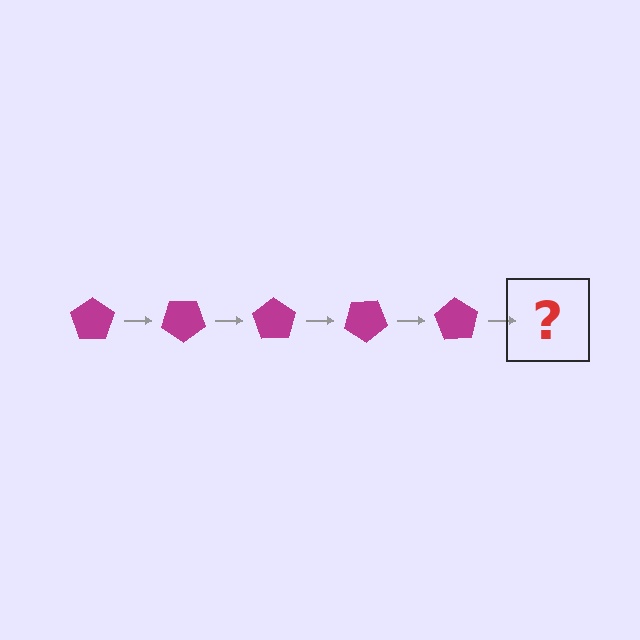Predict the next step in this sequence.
The next step is a magenta pentagon rotated 175 degrees.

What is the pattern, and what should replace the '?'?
The pattern is that the pentagon rotates 35 degrees each step. The '?' should be a magenta pentagon rotated 175 degrees.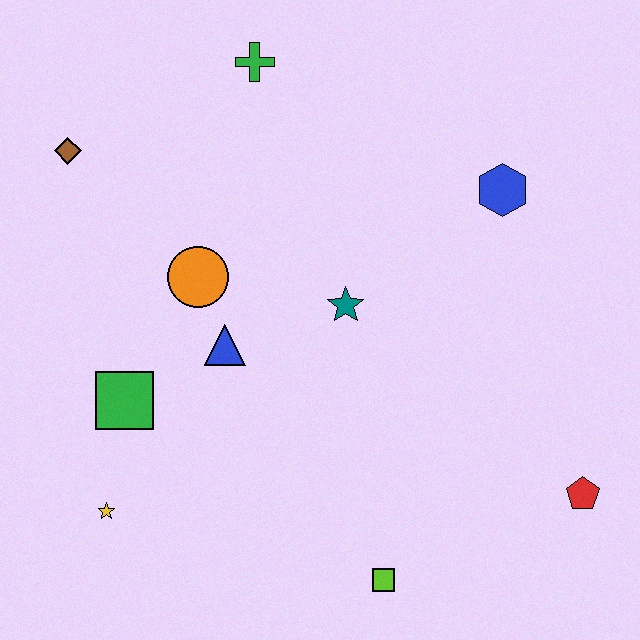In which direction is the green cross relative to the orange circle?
The green cross is above the orange circle.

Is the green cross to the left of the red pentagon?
Yes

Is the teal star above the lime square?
Yes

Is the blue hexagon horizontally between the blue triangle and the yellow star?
No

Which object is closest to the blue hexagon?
The teal star is closest to the blue hexagon.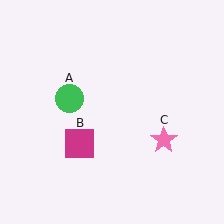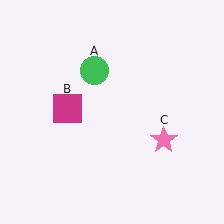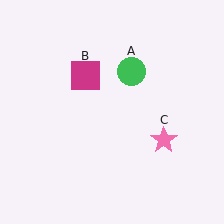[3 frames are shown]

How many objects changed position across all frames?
2 objects changed position: green circle (object A), magenta square (object B).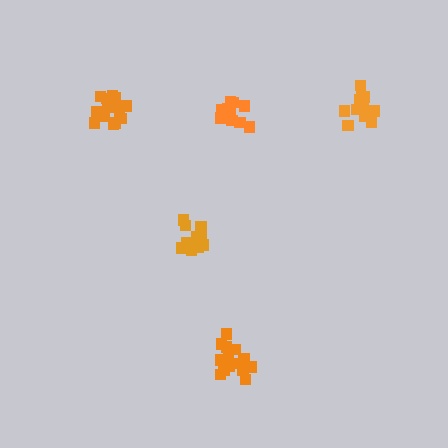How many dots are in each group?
Group 1: 10 dots, Group 2: 12 dots, Group 3: 15 dots, Group 4: 16 dots, Group 5: 14 dots (67 total).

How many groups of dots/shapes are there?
There are 5 groups.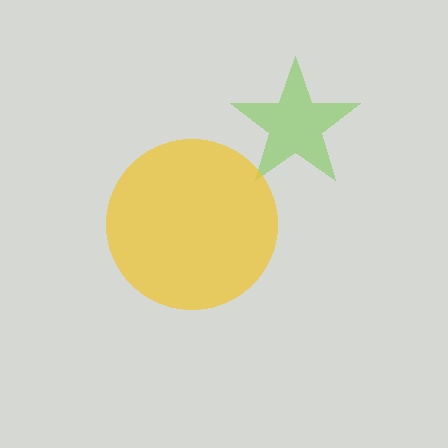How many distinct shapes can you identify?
There are 2 distinct shapes: a lime star, a yellow circle.